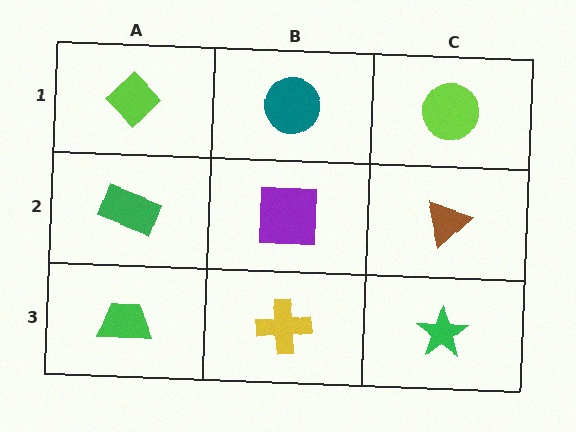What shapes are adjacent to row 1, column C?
A brown triangle (row 2, column C), a teal circle (row 1, column B).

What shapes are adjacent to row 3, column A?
A green rectangle (row 2, column A), a yellow cross (row 3, column B).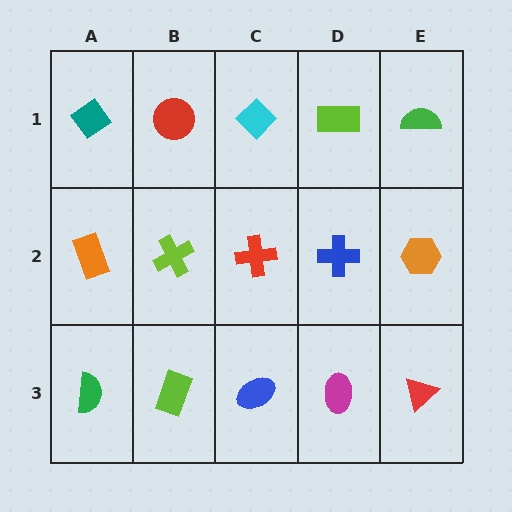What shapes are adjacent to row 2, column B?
A red circle (row 1, column B), a lime rectangle (row 3, column B), an orange rectangle (row 2, column A), a red cross (row 2, column C).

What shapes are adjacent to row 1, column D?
A blue cross (row 2, column D), a cyan diamond (row 1, column C), a green semicircle (row 1, column E).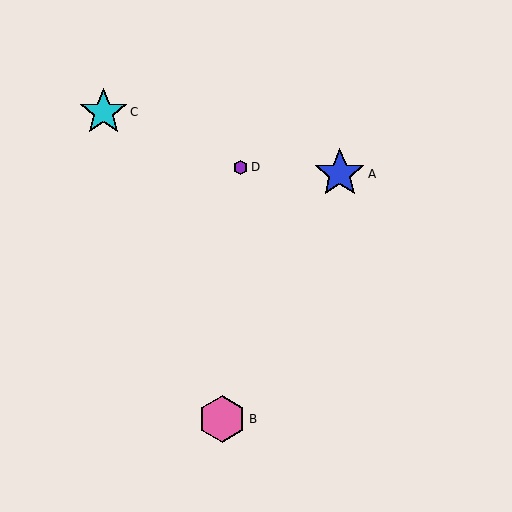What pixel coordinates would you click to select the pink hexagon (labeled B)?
Click at (222, 419) to select the pink hexagon B.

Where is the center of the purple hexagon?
The center of the purple hexagon is at (240, 167).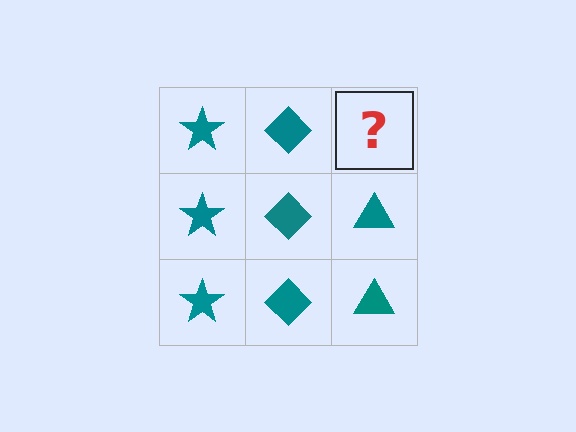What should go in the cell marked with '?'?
The missing cell should contain a teal triangle.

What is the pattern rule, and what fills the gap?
The rule is that each column has a consistent shape. The gap should be filled with a teal triangle.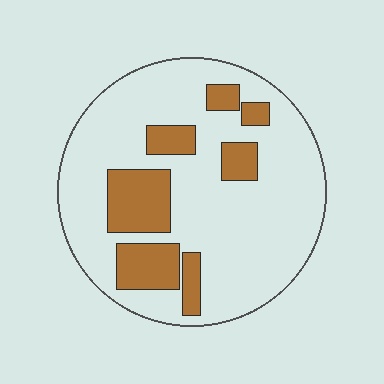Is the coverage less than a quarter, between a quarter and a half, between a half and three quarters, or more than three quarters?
Less than a quarter.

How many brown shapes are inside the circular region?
7.